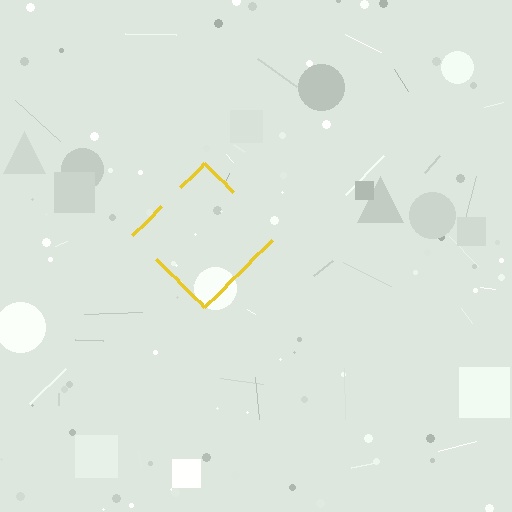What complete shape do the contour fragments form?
The contour fragments form a diamond.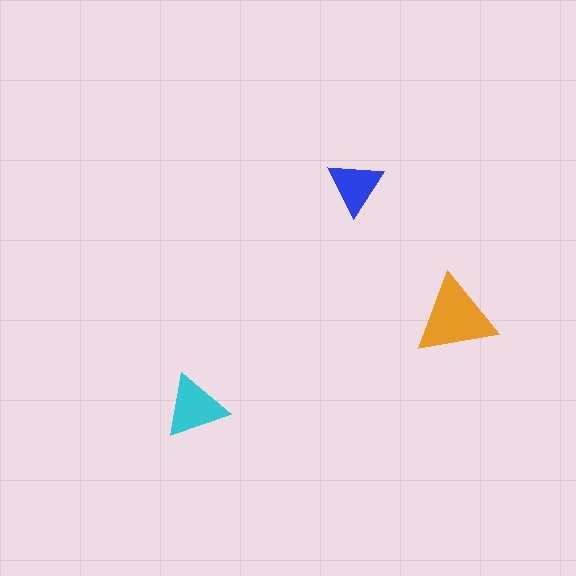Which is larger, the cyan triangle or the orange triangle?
The orange one.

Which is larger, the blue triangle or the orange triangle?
The orange one.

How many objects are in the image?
There are 3 objects in the image.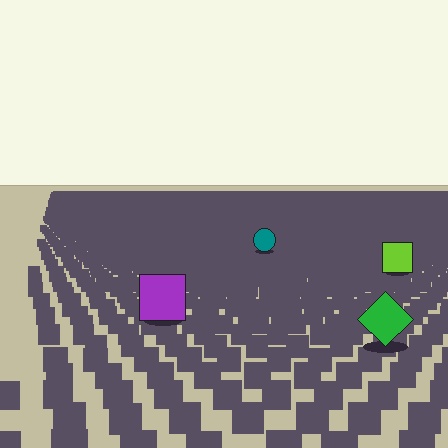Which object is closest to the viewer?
The green diamond is closest. The texture marks near it are larger and more spread out.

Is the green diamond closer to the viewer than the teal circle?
Yes. The green diamond is closer — you can tell from the texture gradient: the ground texture is coarser near it.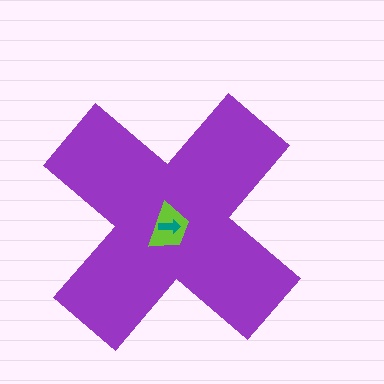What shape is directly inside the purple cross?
The lime trapezoid.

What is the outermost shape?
The purple cross.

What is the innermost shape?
The teal arrow.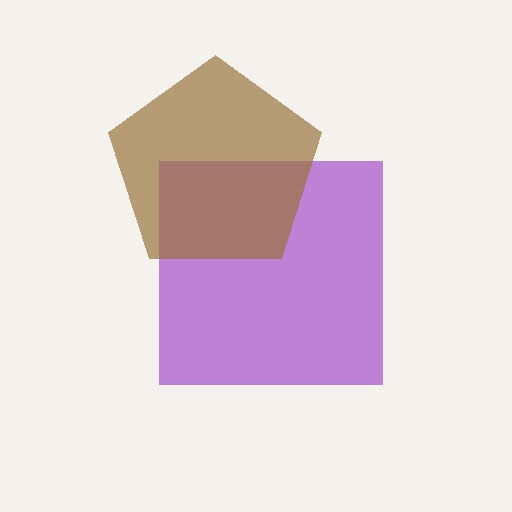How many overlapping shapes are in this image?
There are 2 overlapping shapes in the image.